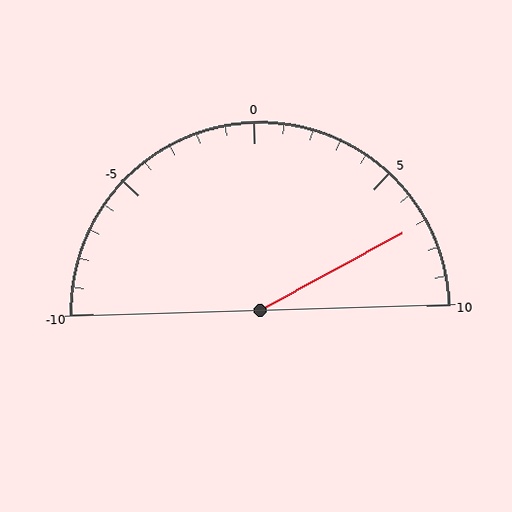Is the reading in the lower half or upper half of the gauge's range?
The reading is in the upper half of the range (-10 to 10).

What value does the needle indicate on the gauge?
The needle indicates approximately 7.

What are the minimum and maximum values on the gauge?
The gauge ranges from -10 to 10.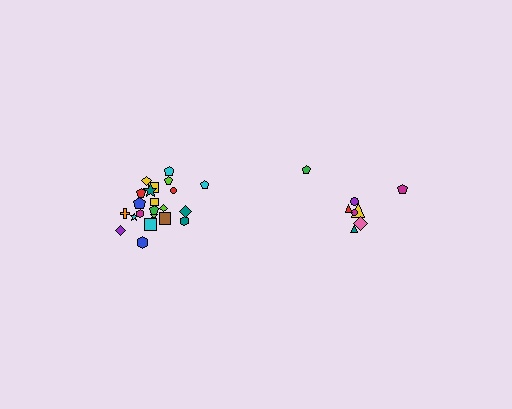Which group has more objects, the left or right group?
The left group.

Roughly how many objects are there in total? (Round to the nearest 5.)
Roughly 30 objects in total.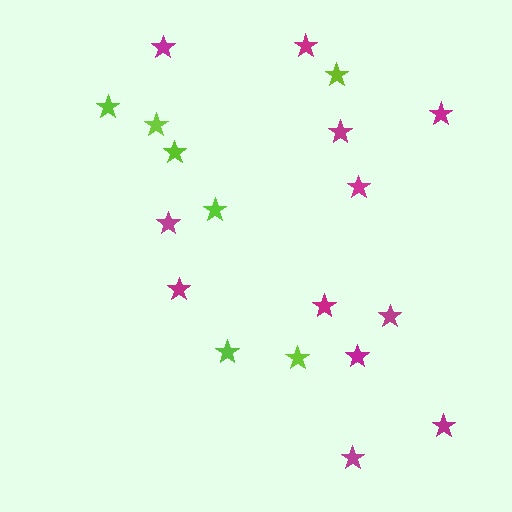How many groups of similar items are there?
There are 2 groups: one group of lime stars (7) and one group of magenta stars (12).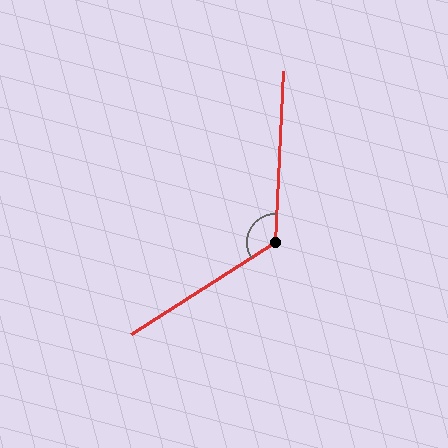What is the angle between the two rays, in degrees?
Approximately 125 degrees.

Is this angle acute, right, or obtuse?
It is obtuse.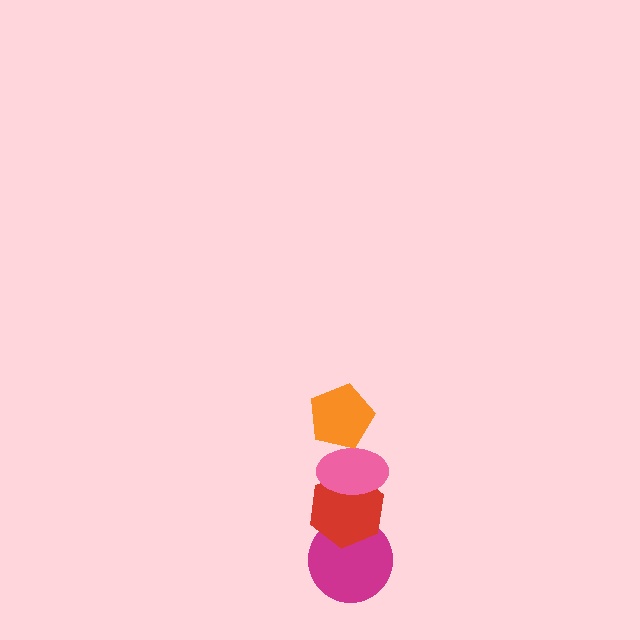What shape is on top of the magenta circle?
The red hexagon is on top of the magenta circle.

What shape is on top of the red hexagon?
The pink ellipse is on top of the red hexagon.